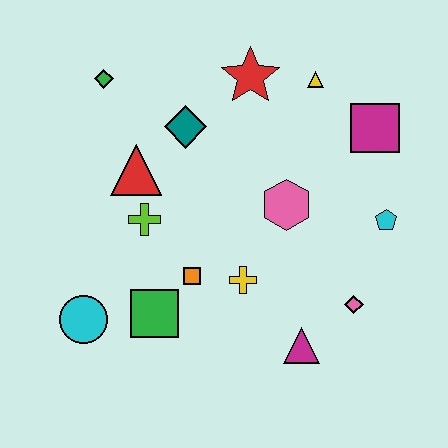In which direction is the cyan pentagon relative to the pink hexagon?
The cyan pentagon is to the right of the pink hexagon.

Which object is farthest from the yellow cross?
The green diamond is farthest from the yellow cross.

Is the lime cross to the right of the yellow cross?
No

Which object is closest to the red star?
The yellow triangle is closest to the red star.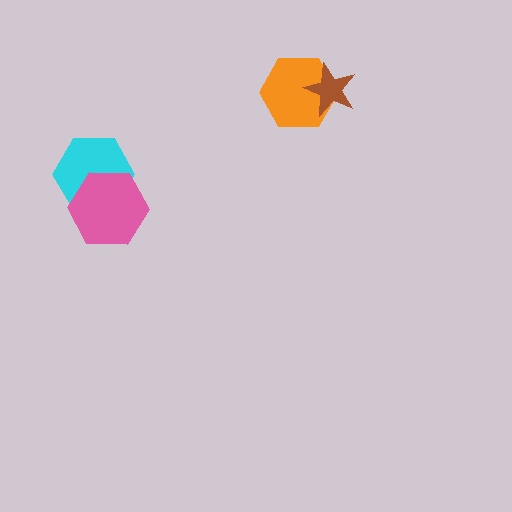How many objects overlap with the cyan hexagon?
1 object overlaps with the cyan hexagon.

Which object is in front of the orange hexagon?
The brown star is in front of the orange hexagon.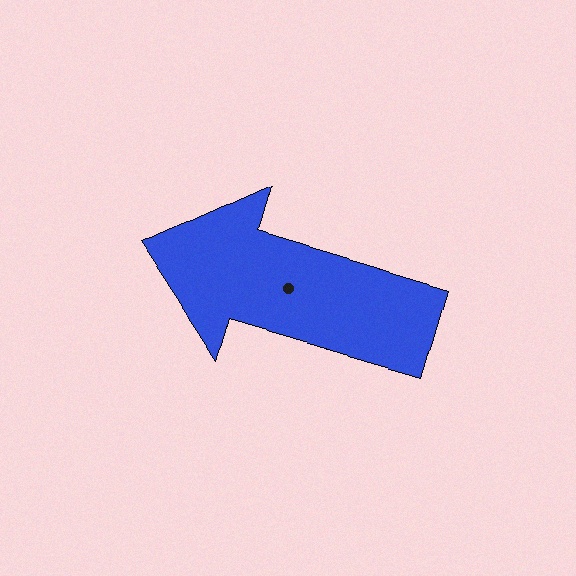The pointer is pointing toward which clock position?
Roughly 10 o'clock.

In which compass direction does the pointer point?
West.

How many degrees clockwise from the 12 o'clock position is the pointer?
Approximately 287 degrees.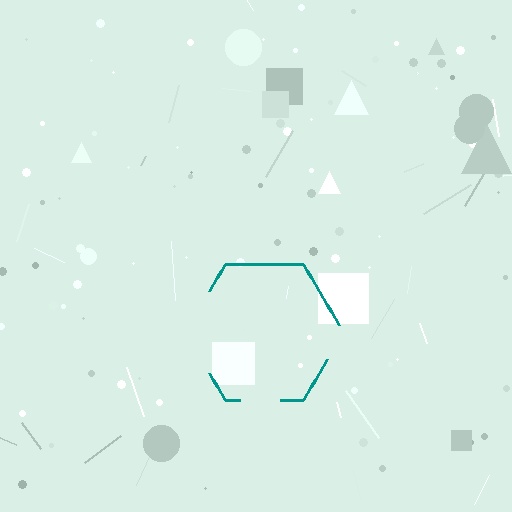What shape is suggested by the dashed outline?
The dashed outline suggests a hexagon.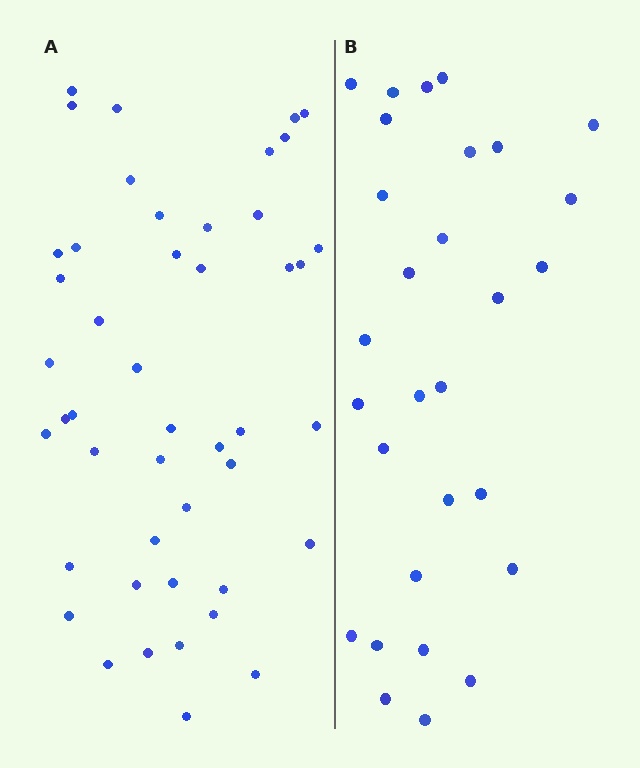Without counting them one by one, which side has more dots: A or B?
Region A (the left region) has more dots.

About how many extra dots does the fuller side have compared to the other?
Region A has approximately 15 more dots than region B.